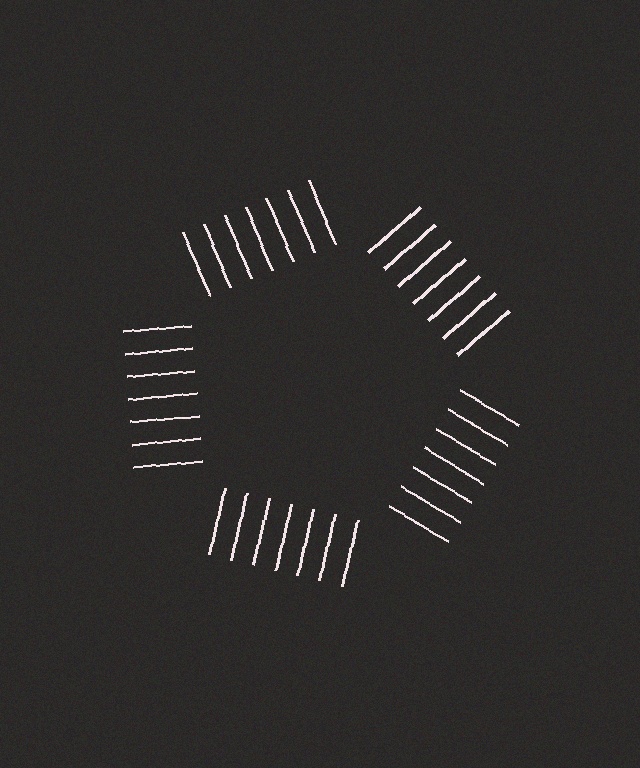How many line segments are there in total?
35 — 7 along each of the 5 edges.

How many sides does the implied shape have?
5 sides — the line-ends trace a pentagon.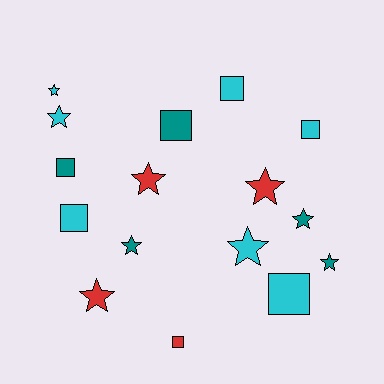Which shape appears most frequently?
Star, with 9 objects.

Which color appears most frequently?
Cyan, with 7 objects.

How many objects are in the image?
There are 16 objects.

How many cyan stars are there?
There are 3 cyan stars.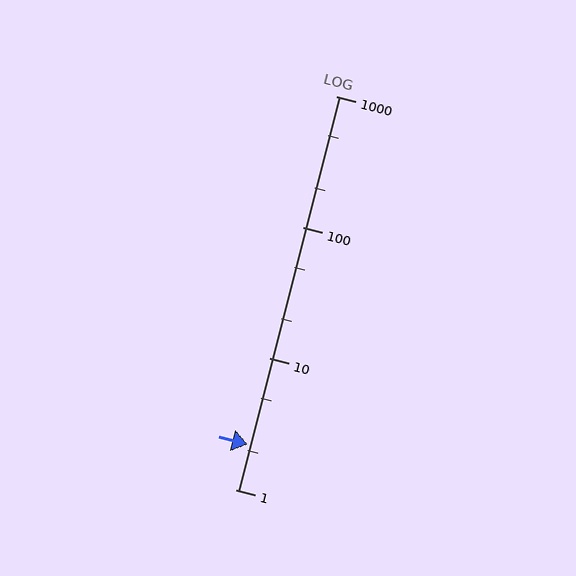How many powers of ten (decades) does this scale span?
The scale spans 3 decades, from 1 to 1000.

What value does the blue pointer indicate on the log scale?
The pointer indicates approximately 2.2.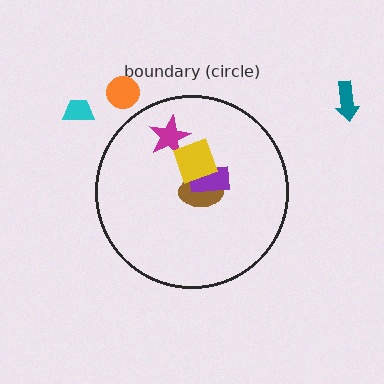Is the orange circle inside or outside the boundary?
Outside.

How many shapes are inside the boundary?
4 inside, 3 outside.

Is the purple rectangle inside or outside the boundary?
Inside.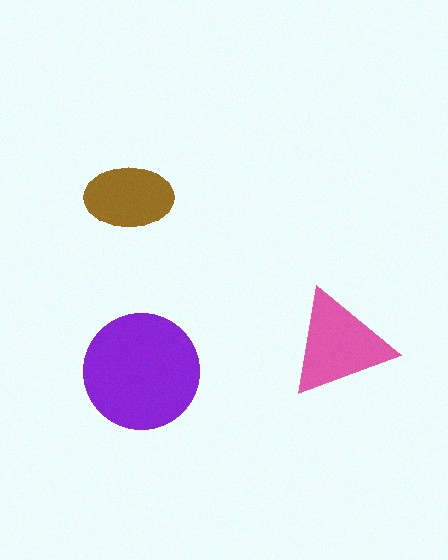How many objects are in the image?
There are 3 objects in the image.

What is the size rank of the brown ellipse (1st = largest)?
3rd.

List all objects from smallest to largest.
The brown ellipse, the pink triangle, the purple circle.